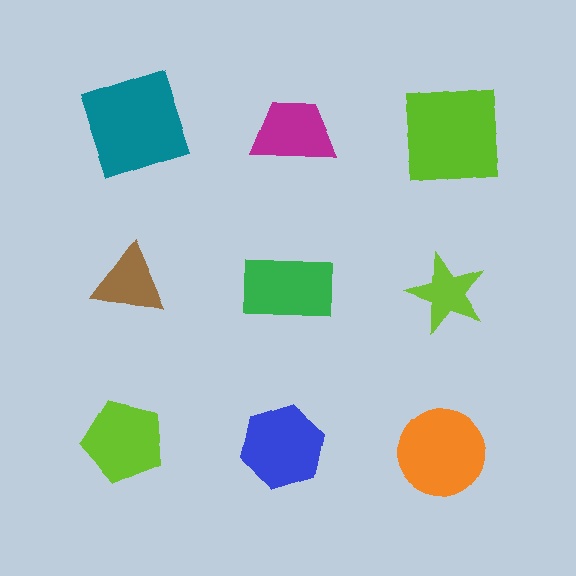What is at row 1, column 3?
A lime square.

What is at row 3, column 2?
A blue hexagon.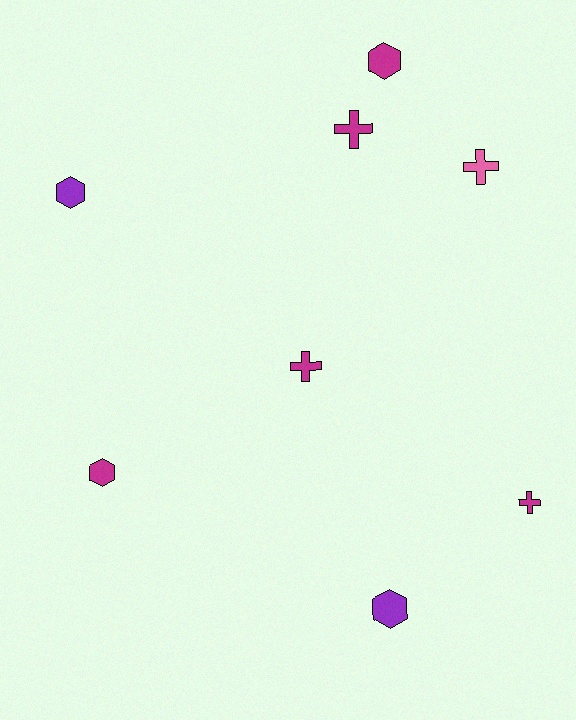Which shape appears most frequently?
Hexagon, with 4 objects.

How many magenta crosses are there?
There are 3 magenta crosses.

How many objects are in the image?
There are 8 objects.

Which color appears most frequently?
Magenta, with 5 objects.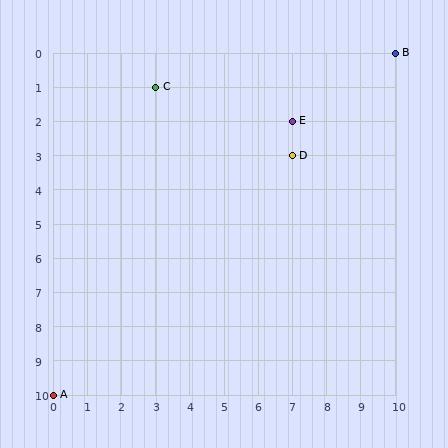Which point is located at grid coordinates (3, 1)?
Point C is at (3, 1).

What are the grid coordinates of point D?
Point D is at grid coordinates (7, 3).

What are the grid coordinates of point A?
Point A is at grid coordinates (0, 10).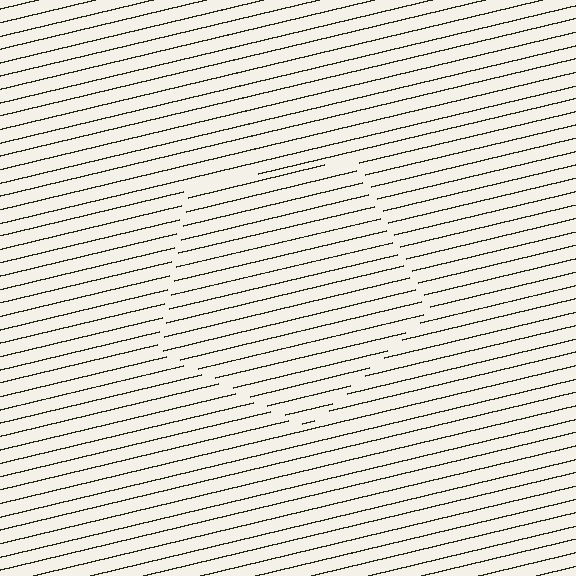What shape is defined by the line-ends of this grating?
An illusory pentagon. The interior of the shape contains the same grating, shifted by half a period — the contour is defined by the phase discontinuity where line-ends from the inner and outer gratings abut.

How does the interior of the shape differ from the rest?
The interior of the shape contains the same grating, shifted by half a period — the contour is defined by the phase discontinuity where line-ends from the inner and outer gratings abut.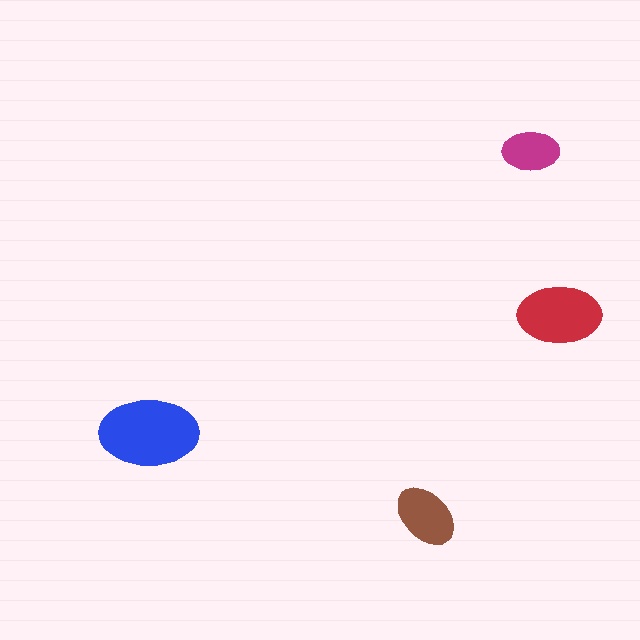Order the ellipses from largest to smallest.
the blue one, the red one, the brown one, the magenta one.